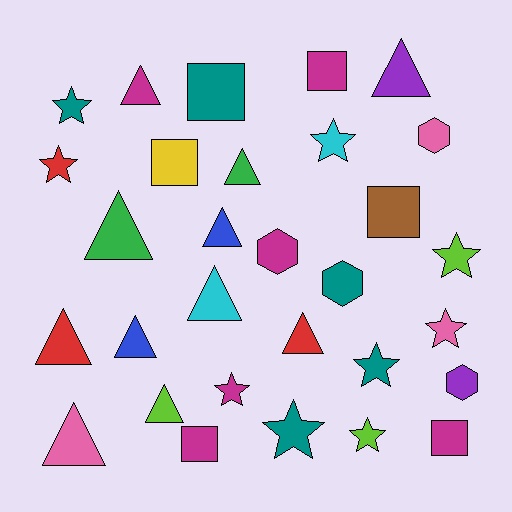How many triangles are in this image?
There are 11 triangles.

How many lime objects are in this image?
There are 3 lime objects.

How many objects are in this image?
There are 30 objects.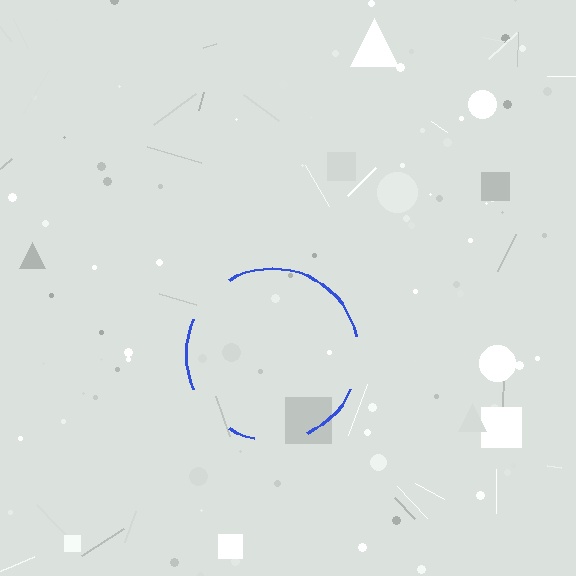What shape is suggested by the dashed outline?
The dashed outline suggests a circle.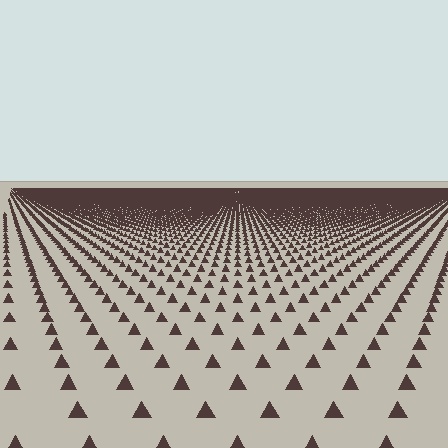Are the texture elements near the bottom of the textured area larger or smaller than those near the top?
Larger. Near the bottom, elements are closer to the viewer and appear at a bigger on-screen size.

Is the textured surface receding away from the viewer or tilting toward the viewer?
The surface is receding away from the viewer. Texture elements get smaller and denser toward the top.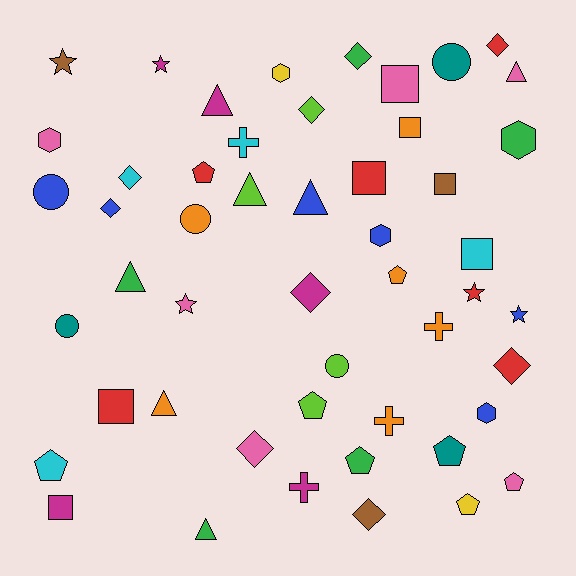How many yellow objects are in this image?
There are 2 yellow objects.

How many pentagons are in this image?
There are 8 pentagons.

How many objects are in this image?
There are 50 objects.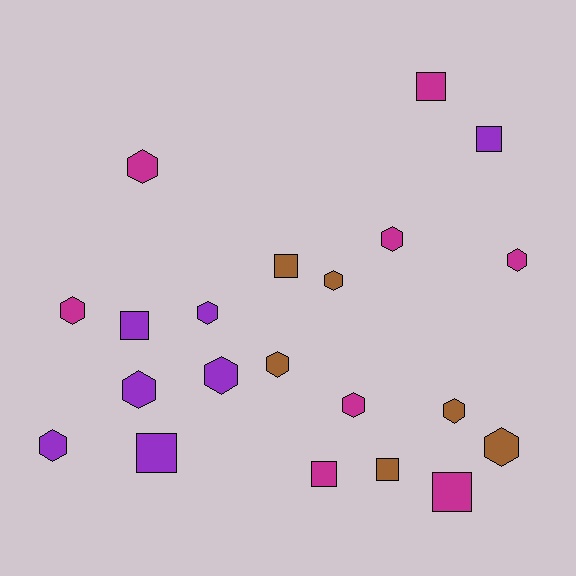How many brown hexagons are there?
There are 4 brown hexagons.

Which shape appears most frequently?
Hexagon, with 13 objects.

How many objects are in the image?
There are 21 objects.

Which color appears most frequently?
Magenta, with 8 objects.